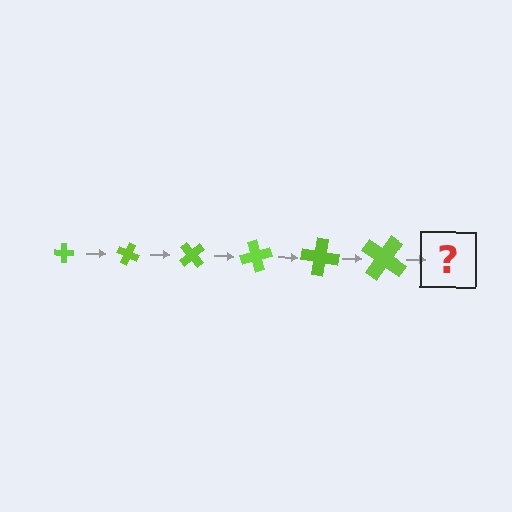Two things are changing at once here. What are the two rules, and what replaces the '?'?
The two rules are that the cross grows larger each step and it rotates 25 degrees each step. The '?' should be a cross, larger than the previous one and rotated 150 degrees from the start.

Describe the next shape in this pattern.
It should be a cross, larger than the previous one and rotated 150 degrees from the start.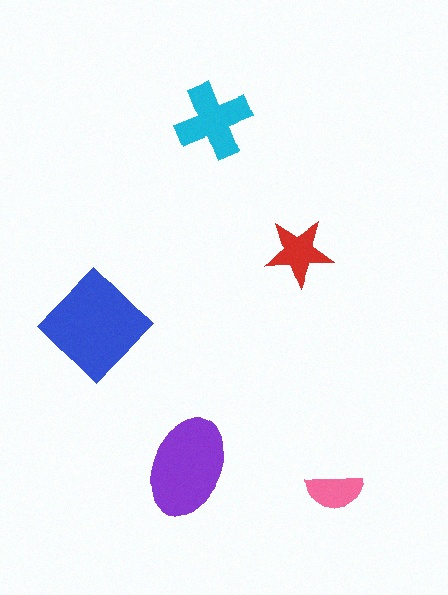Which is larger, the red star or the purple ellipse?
The purple ellipse.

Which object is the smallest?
The pink semicircle.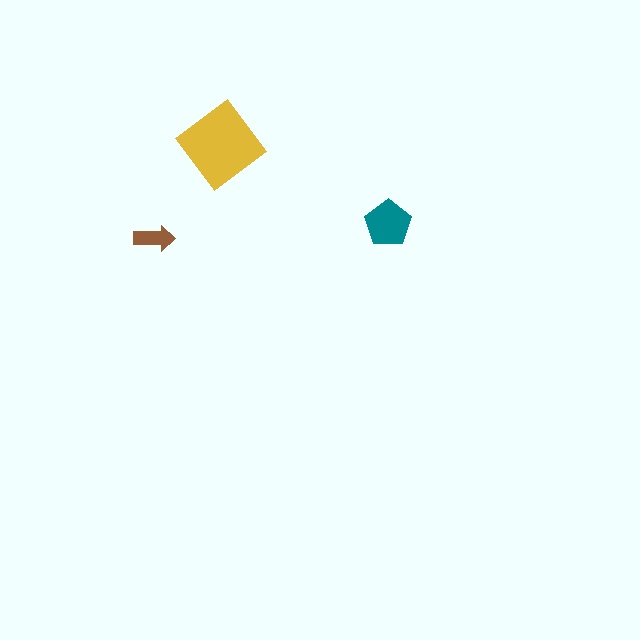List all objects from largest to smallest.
The yellow diamond, the teal pentagon, the brown arrow.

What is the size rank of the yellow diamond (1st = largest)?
1st.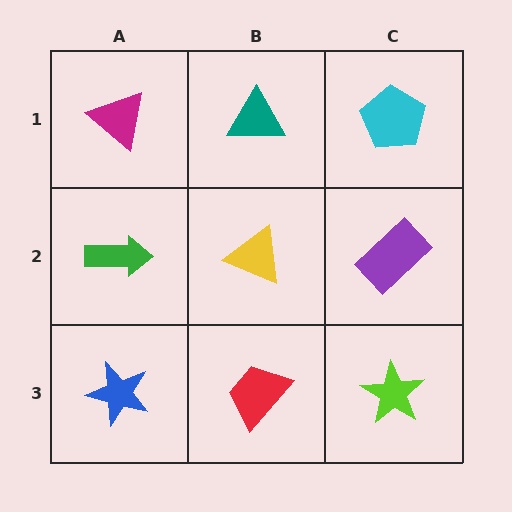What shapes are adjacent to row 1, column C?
A purple rectangle (row 2, column C), a teal triangle (row 1, column B).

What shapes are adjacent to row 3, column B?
A yellow triangle (row 2, column B), a blue star (row 3, column A), a lime star (row 3, column C).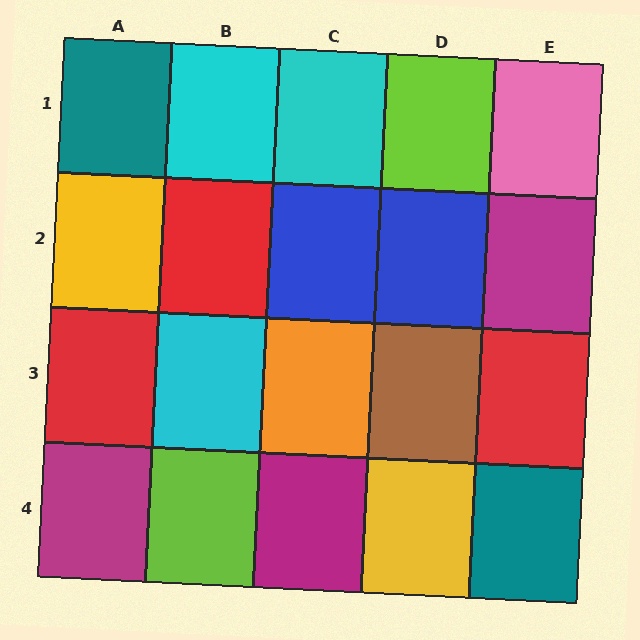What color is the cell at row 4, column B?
Lime.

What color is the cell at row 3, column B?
Cyan.